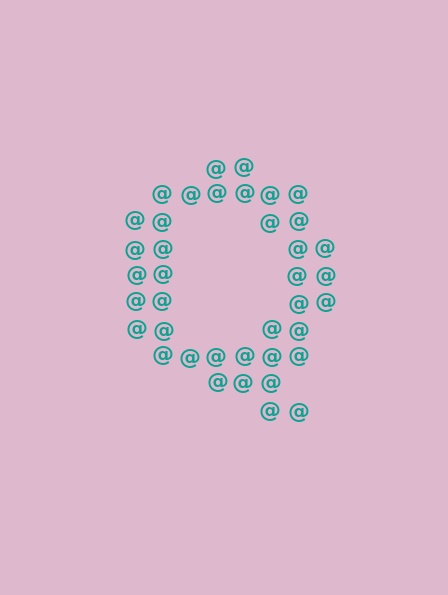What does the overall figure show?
The overall figure shows the letter Q.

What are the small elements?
The small elements are at signs.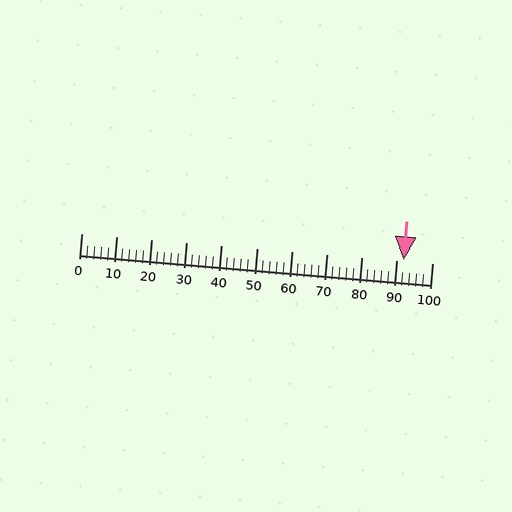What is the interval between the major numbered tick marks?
The major tick marks are spaced 10 units apart.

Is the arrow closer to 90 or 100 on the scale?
The arrow is closer to 90.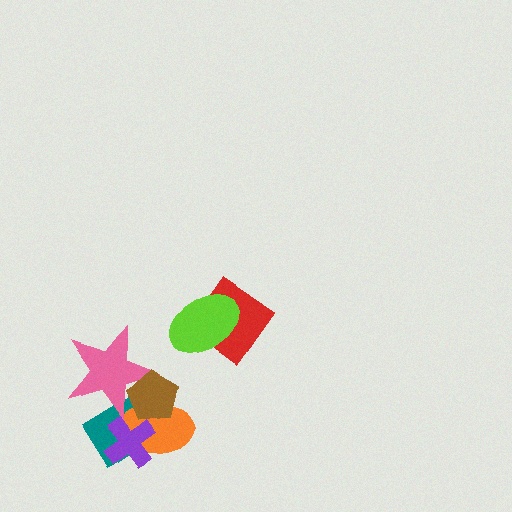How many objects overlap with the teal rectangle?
4 objects overlap with the teal rectangle.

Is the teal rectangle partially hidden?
Yes, it is partially covered by another shape.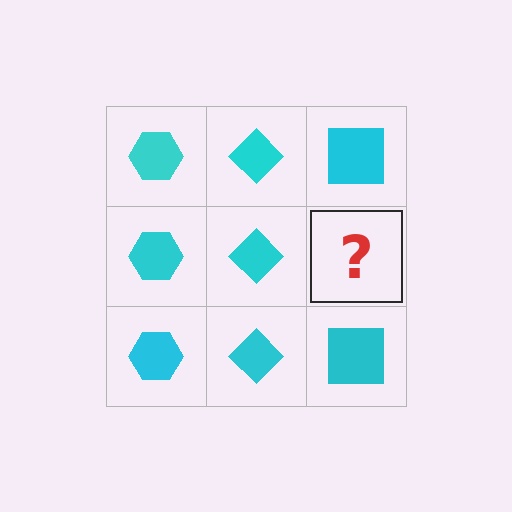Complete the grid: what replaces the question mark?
The question mark should be replaced with a cyan square.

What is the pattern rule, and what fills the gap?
The rule is that each column has a consistent shape. The gap should be filled with a cyan square.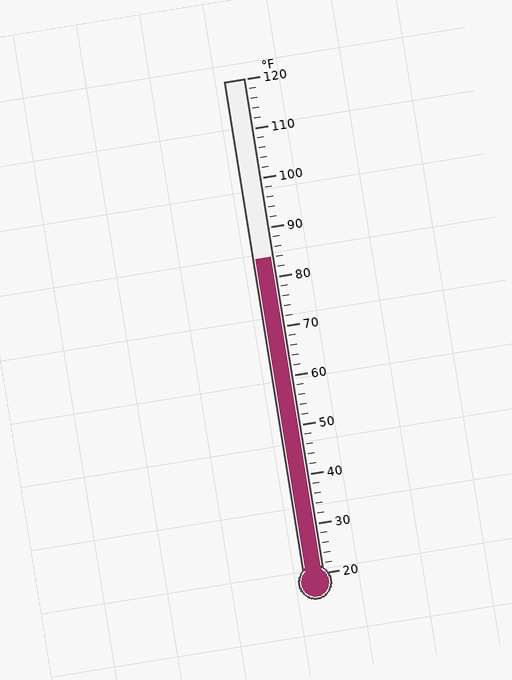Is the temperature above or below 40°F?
The temperature is above 40°F.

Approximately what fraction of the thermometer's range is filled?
The thermometer is filled to approximately 65% of its range.